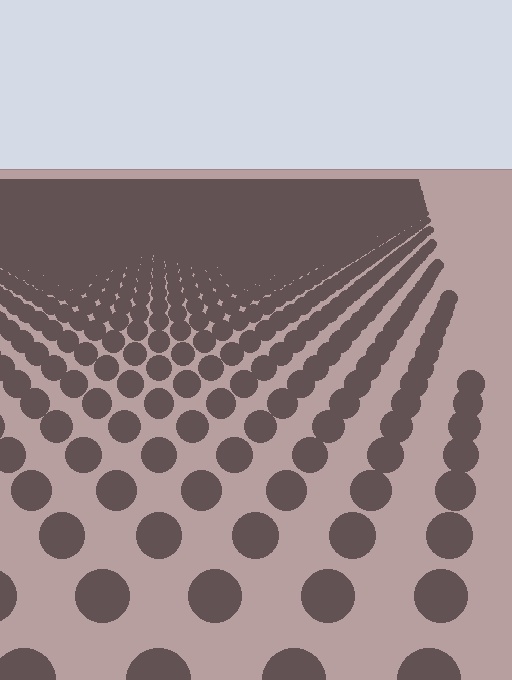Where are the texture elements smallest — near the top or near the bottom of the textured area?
Near the top.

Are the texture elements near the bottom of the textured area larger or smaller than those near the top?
Larger. Near the bottom, elements are closer to the viewer and appear at a bigger on-screen size.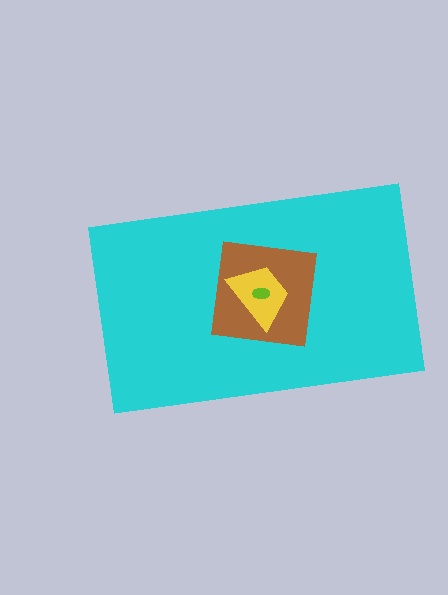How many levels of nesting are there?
4.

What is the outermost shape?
The cyan rectangle.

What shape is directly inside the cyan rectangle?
The brown square.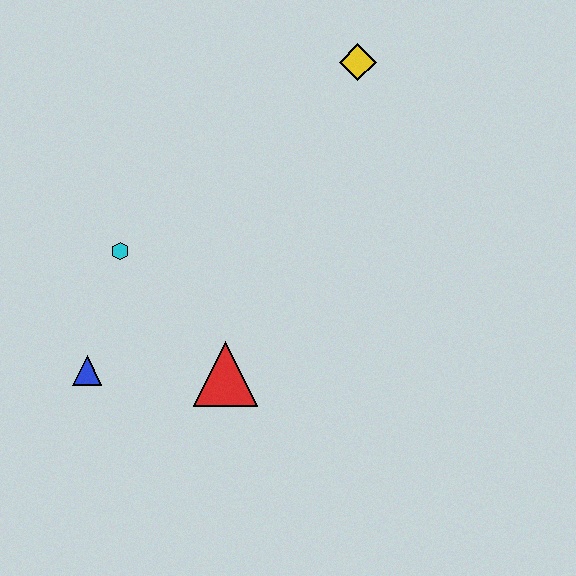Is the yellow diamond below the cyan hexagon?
No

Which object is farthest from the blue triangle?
The yellow diamond is farthest from the blue triangle.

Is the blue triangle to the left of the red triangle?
Yes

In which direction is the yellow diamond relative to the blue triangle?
The yellow diamond is above the blue triangle.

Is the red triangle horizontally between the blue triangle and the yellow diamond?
Yes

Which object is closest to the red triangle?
The blue triangle is closest to the red triangle.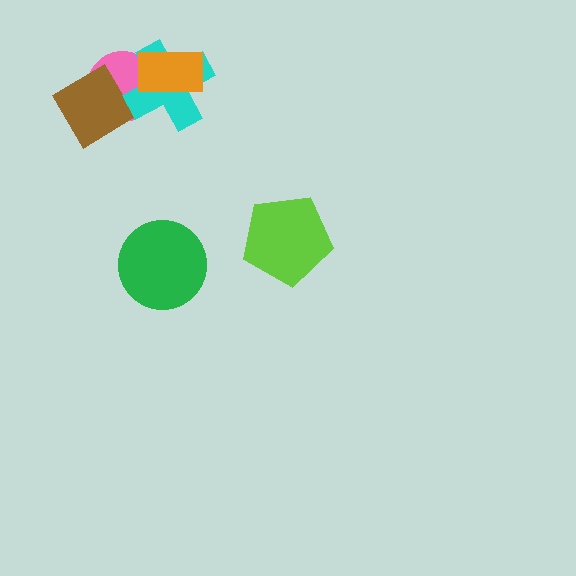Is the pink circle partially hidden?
Yes, it is partially covered by another shape.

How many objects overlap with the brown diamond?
1 object overlaps with the brown diamond.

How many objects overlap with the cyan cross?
2 objects overlap with the cyan cross.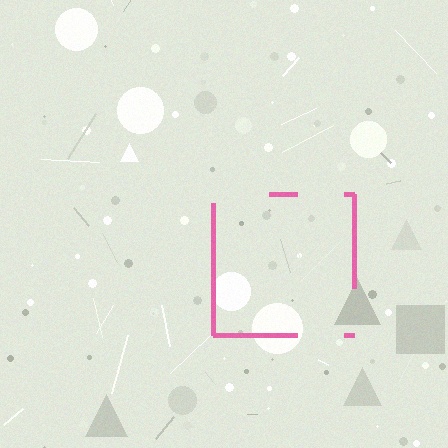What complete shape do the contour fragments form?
The contour fragments form a square.